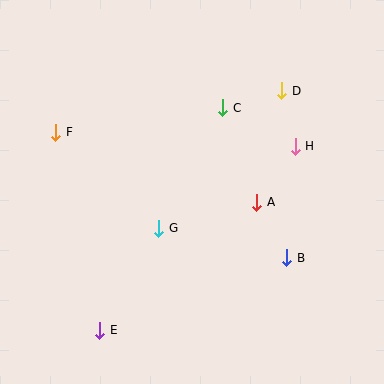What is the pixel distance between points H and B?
The distance between H and B is 111 pixels.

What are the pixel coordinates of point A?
Point A is at (257, 202).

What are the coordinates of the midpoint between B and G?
The midpoint between B and G is at (223, 243).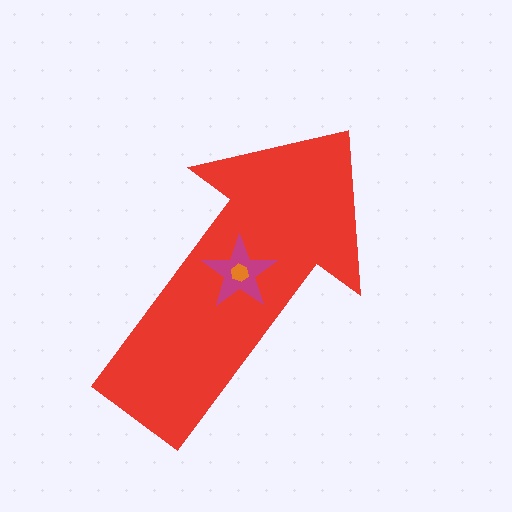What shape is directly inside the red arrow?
The magenta star.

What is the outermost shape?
The red arrow.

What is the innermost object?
The orange hexagon.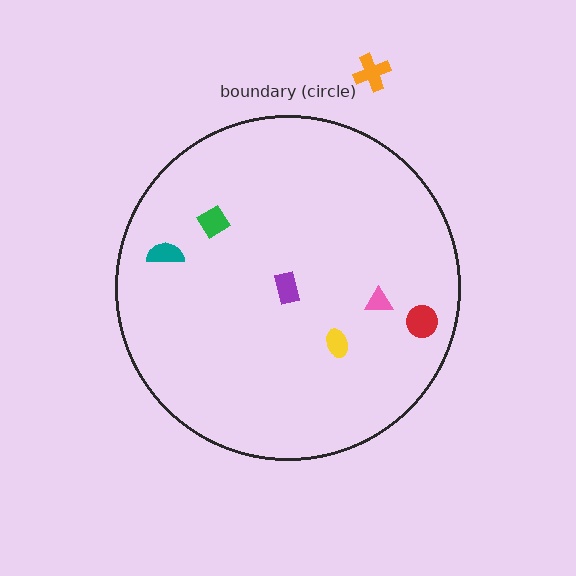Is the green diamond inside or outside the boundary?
Inside.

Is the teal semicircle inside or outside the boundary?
Inside.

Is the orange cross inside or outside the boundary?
Outside.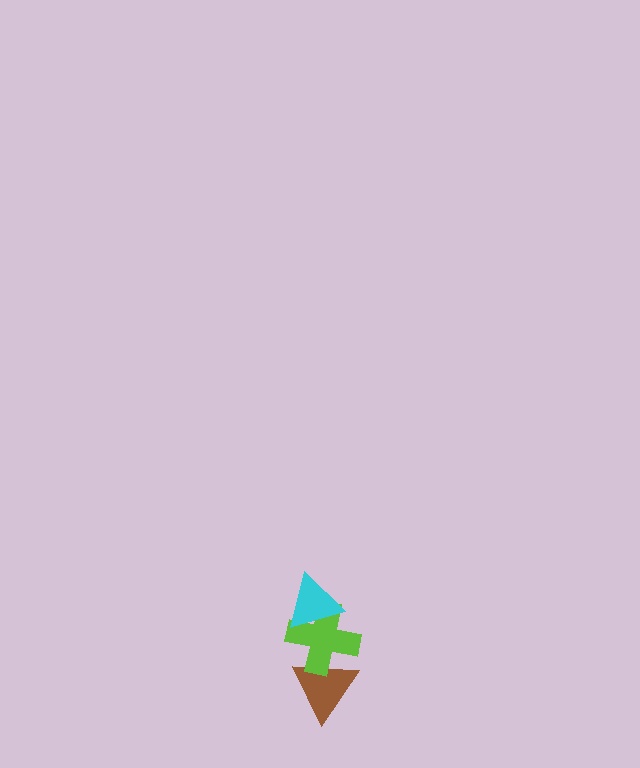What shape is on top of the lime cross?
The cyan triangle is on top of the lime cross.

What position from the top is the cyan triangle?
The cyan triangle is 1st from the top.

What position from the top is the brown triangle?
The brown triangle is 3rd from the top.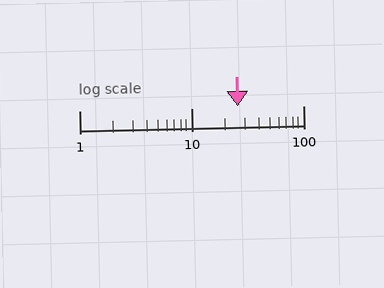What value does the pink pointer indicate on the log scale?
The pointer indicates approximately 26.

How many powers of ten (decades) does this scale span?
The scale spans 2 decades, from 1 to 100.